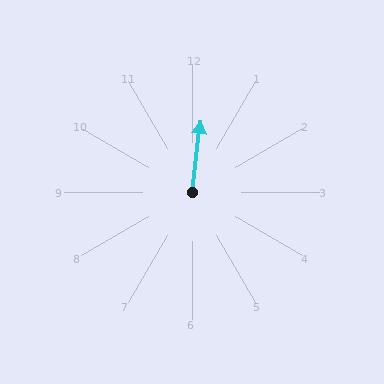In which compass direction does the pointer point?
North.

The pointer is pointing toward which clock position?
Roughly 12 o'clock.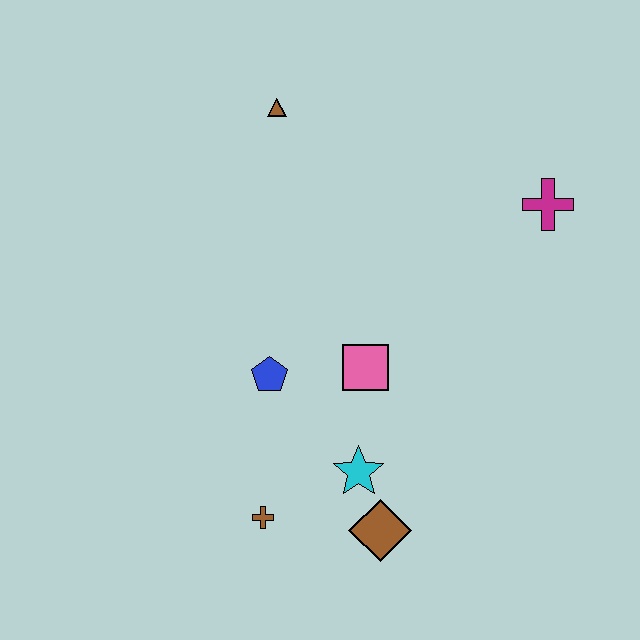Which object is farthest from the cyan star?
The brown triangle is farthest from the cyan star.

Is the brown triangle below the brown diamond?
No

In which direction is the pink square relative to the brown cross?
The pink square is above the brown cross.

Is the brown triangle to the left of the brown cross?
No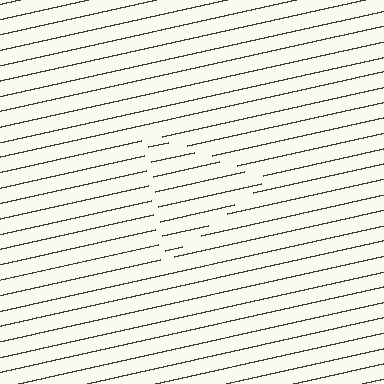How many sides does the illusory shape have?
3 sides — the line-ends trace a triangle.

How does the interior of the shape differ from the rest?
The interior of the shape contains the same grating, shifted by half a period — the contour is defined by the phase discontinuity where line-ends from the inner and outer gratings abut.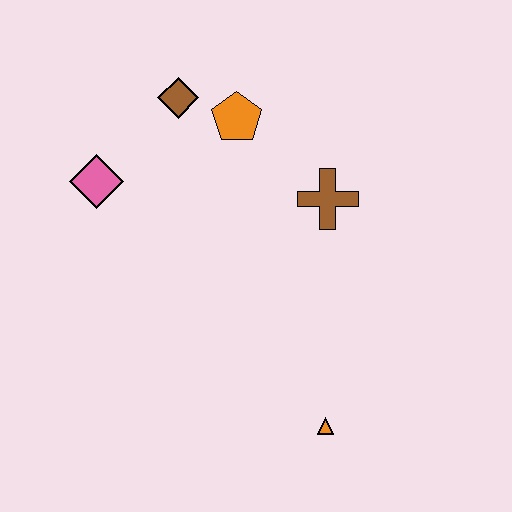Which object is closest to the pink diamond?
The brown diamond is closest to the pink diamond.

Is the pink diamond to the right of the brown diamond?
No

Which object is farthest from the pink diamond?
The orange triangle is farthest from the pink diamond.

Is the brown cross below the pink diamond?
Yes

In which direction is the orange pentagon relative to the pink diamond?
The orange pentagon is to the right of the pink diamond.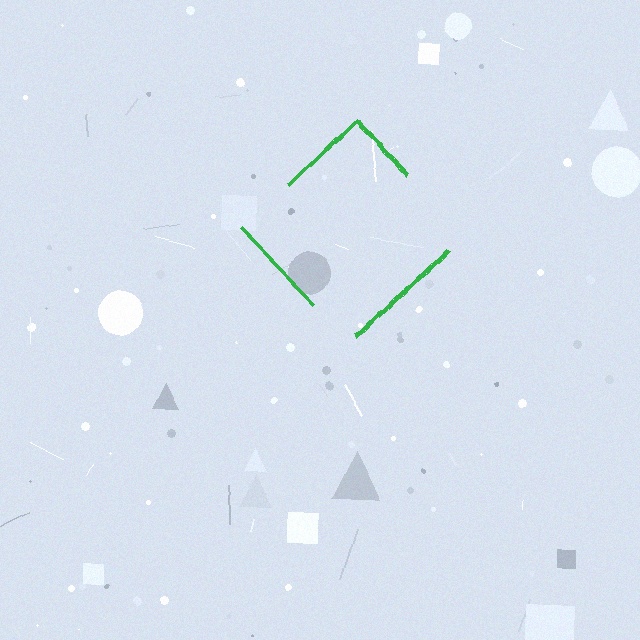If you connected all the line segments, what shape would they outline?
They would outline a diamond.